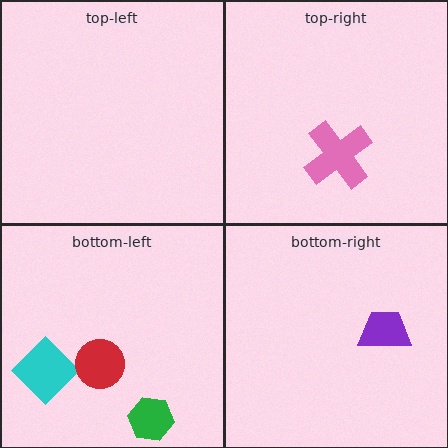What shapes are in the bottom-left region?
The cyan diamond, the green hexagon, the red circle.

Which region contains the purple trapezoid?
The bottom-right region.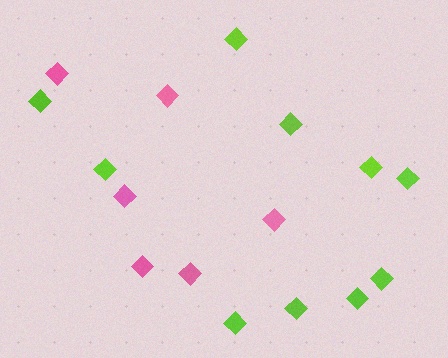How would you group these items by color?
There are 2 groups: one group of pink diamonds (6) and one group of lime diamonds (10).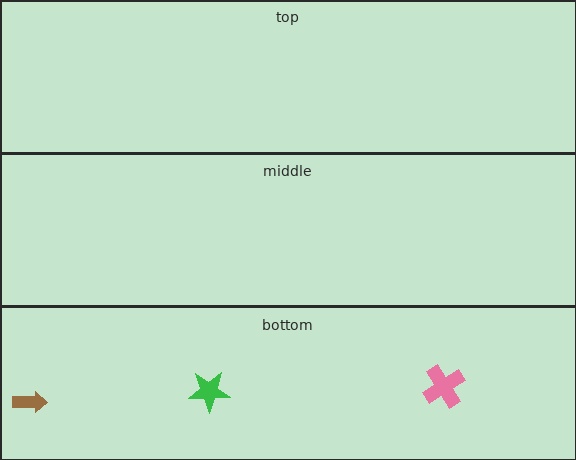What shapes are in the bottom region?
The pink cross, the green star, the brown arrow.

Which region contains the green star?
The bottom region.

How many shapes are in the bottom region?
3.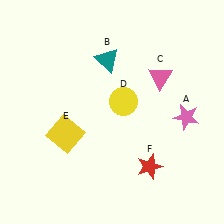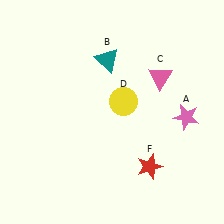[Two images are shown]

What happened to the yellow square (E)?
The yellow square (E) was removed in Image 2. It was in the bottom-left area of Image 1.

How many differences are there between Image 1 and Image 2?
There is 1 difference between the two images.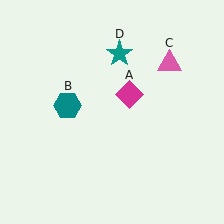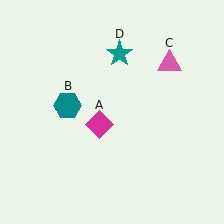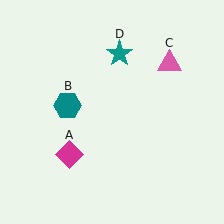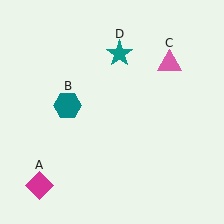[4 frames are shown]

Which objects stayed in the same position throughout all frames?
Teal hexagon (object B) and pink triangle (object C) and teal star (object D) remained stationary.